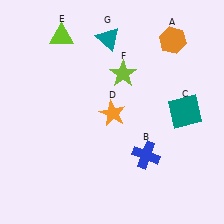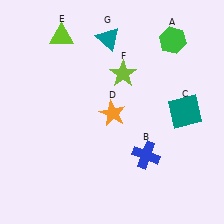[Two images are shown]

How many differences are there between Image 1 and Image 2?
There is 1 difference between the two images.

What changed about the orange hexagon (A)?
In Image 1, A is orange. In Image 2, it changed to green.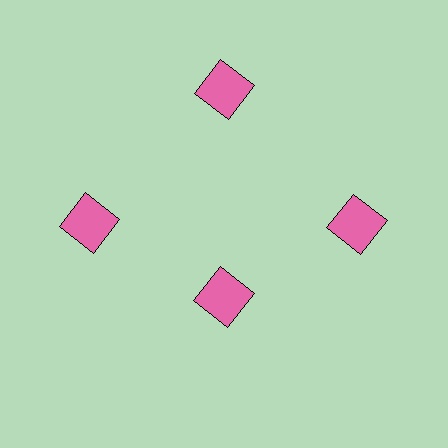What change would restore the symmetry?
The symmetry would be restored by moving it outward, back onto the ring so that all 4 squares sit at equal angles and equal distance from the center.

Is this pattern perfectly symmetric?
No. The 4 pink squares are arranged in a ring, but one element near the 6 o'clock position is pulled inward toward the center, breaking the 4-fold rotational symmetry.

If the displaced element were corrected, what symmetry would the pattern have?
It would have 4-fold rotational symmetry — the pattern would map onto itself every 90 degrees.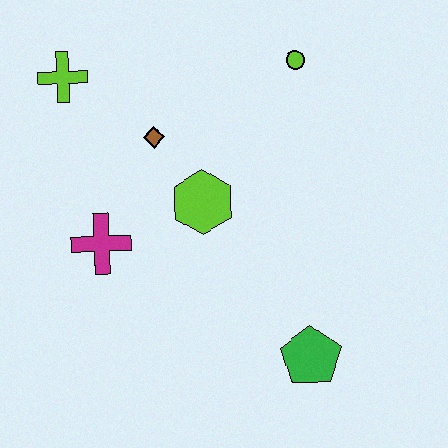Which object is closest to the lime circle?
The brown diamond is closest to the lime circle.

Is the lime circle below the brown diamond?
No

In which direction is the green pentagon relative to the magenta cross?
The green pentagon is to the right of the magenta cross.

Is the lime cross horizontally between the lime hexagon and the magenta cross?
No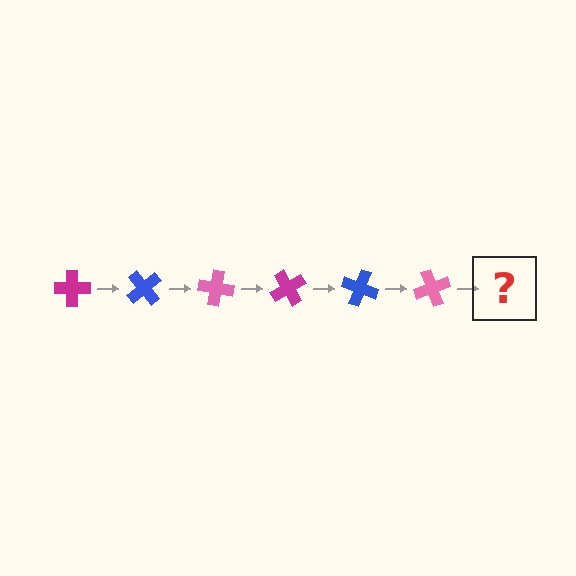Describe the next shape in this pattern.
It should be a magenta cross, rotated 300 degrees from the start.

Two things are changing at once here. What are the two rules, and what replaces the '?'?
The two rules are that it rotates 50 degrees each step and the color cycles through magenta, blue, and pink. The '?' should be a magenta cross, rotated 300 degrees from the start.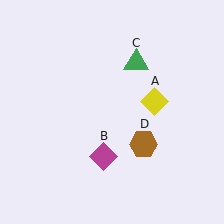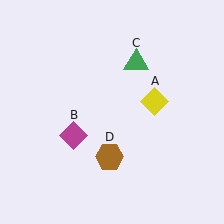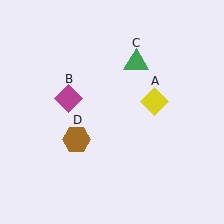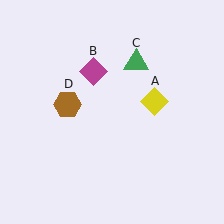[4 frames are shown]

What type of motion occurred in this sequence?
The magenta diamond (object B), brown hexagon (object D) rotated clockwise around the center of the scene.